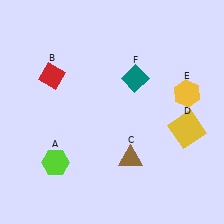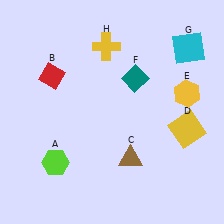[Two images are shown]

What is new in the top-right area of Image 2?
A cyan square (G) was added in the top-right area of Image 2.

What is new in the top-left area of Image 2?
A yellow cross (H) was added in the top-left area of Image 2.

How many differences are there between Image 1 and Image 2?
There are 2 differences between the two images.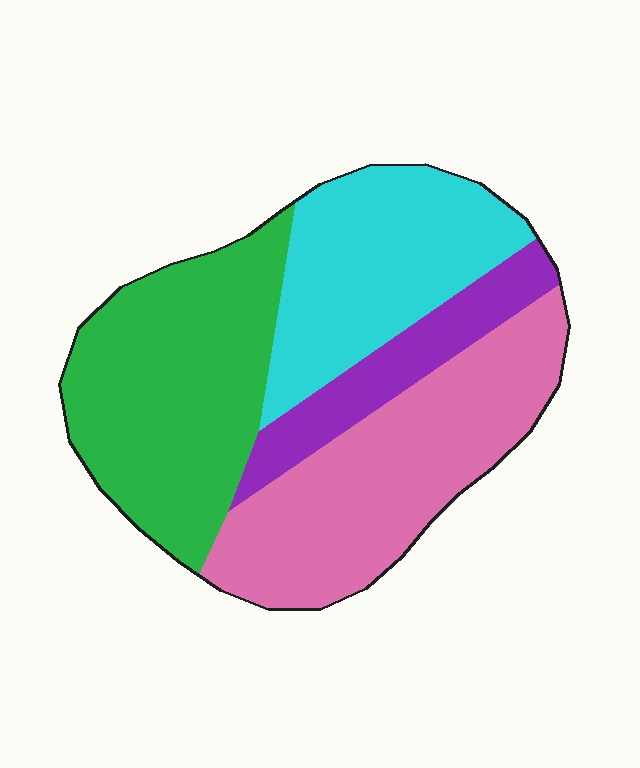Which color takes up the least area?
Purple, at roughly 10%.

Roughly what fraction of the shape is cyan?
Cyan covers about 25% of the shape.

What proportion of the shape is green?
Green covers about 30% of the shape.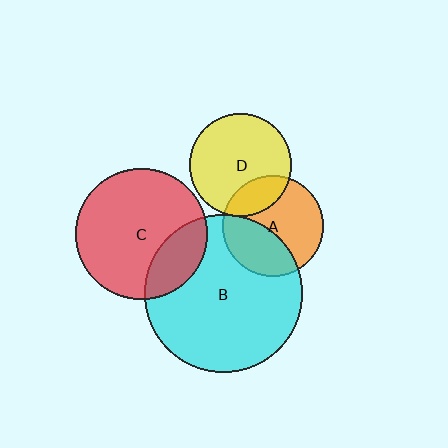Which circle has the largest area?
Circle B (cyan).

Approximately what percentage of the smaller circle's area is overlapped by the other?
Approximately 20%.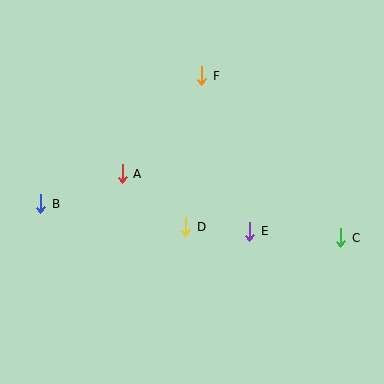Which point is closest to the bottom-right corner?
Point C is closest to the bottom-right corner.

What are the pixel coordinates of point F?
Point F is at (202, 76).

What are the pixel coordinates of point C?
Point C is at (341, 238).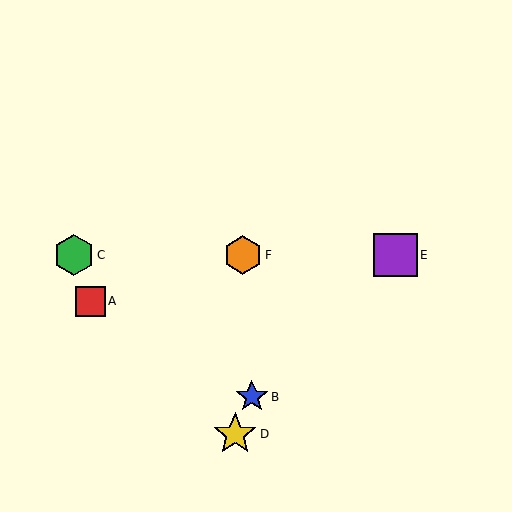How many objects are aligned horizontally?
3 objects (C, E, F) are aligned horizontally.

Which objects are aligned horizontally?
Objects C, E, F are aligned horizontally.